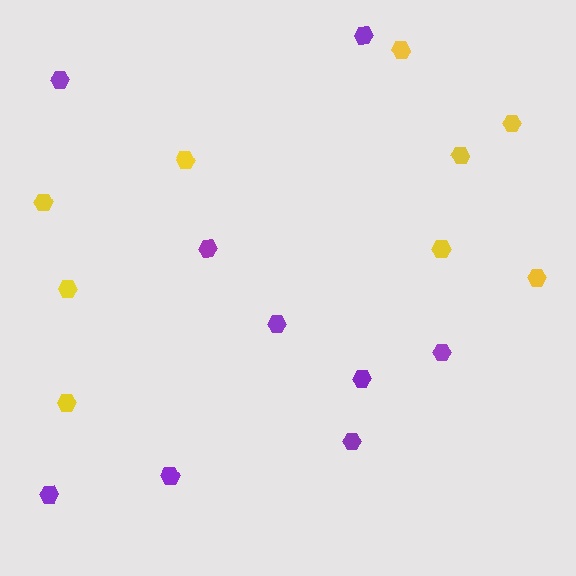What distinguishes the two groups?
There are 2 groups: one group of yellow hexagons (9) and one group of purple hexagons (9).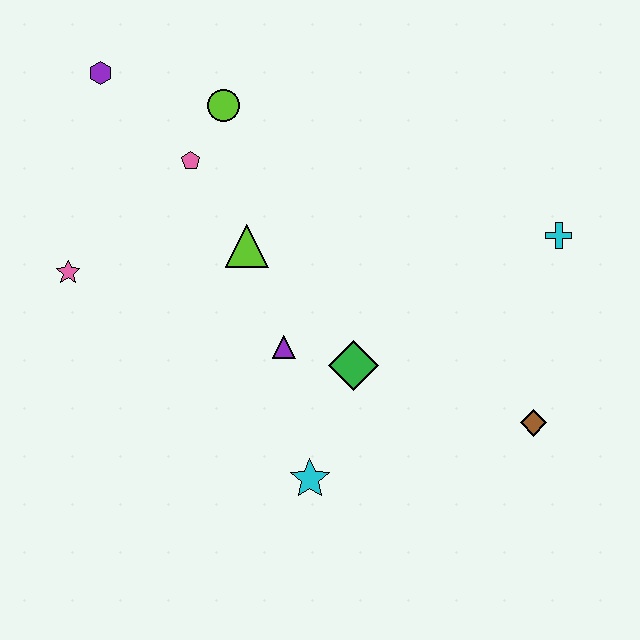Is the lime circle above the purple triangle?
Yes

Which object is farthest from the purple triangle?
The purple hexagon is farthest from the purple triangle.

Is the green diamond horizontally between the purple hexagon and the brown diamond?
Yes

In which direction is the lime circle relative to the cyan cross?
The lime circle is to the left of the cyan cross.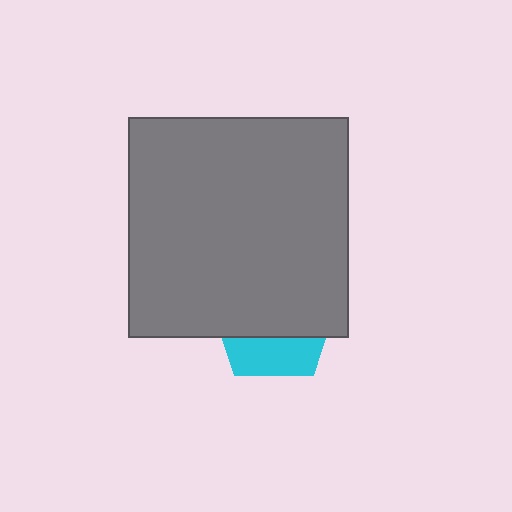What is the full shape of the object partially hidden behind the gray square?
The partially hidden object is a cyan pentagon.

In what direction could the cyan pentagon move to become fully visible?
The cyan pentagon could move down. That would shift it out from behind the gray square entirely.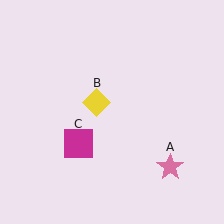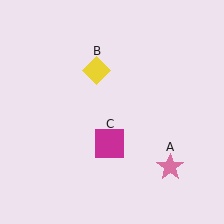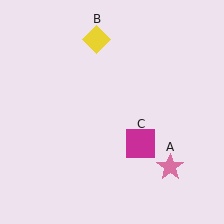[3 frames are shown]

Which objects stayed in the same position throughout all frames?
Pink star (object A) remained stationary.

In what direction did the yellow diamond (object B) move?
The yellow diamond (object B) moved up.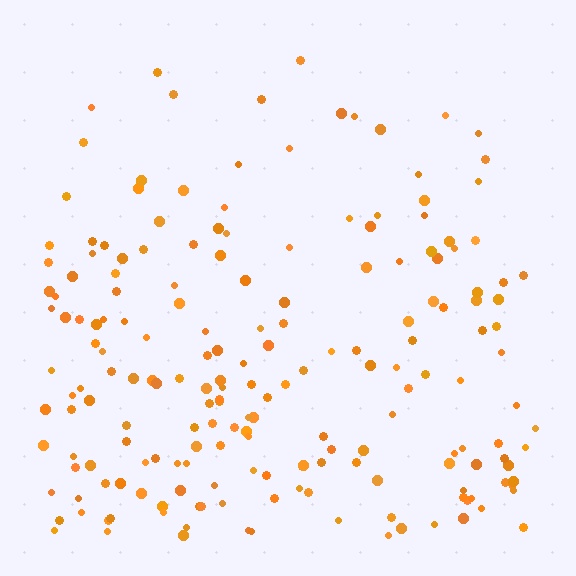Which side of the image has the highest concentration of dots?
The bottom.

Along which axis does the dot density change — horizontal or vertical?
Vertical.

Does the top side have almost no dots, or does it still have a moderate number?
Still a moderate number, just noticeably fewer than the bottom.